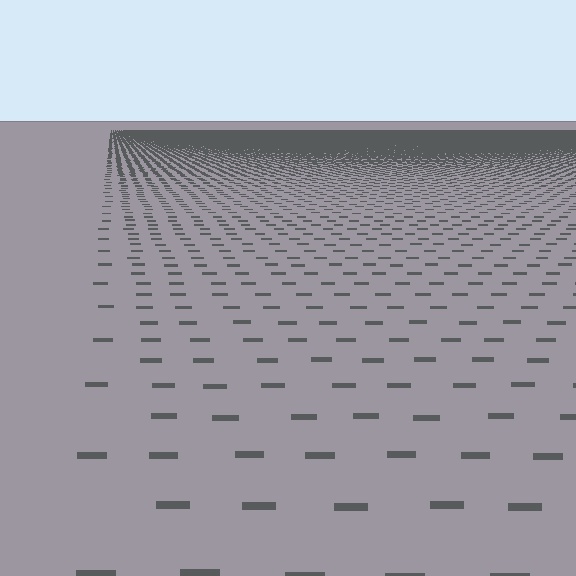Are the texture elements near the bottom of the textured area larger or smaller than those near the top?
Larger. Near the bottom, elements are closer to the viewer and appear at a bigger on-screen size.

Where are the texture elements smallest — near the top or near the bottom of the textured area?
Near the top.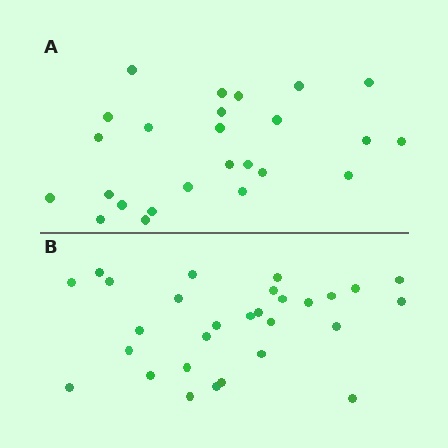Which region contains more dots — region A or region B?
Region B (the bottom region) has more dots.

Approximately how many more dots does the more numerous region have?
Region B has about 4 more dots than region A.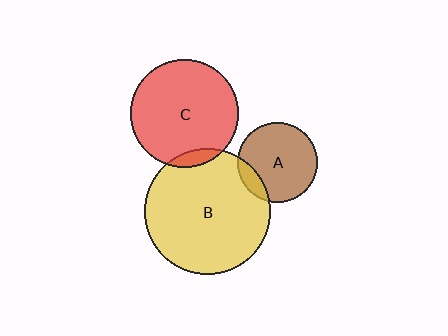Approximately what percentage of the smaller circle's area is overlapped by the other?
Approximately 15%.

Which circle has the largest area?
Circle B (yellow).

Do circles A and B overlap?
Yes.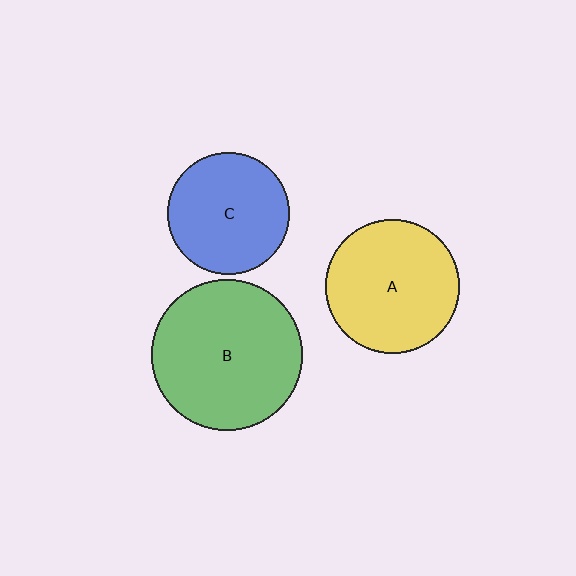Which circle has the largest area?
Circle B (green).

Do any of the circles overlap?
No, none of the circles overlap.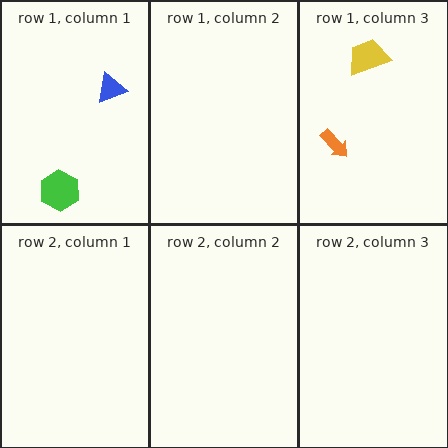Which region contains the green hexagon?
The row 1, column 1 region.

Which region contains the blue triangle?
The row 1, column 1 region.